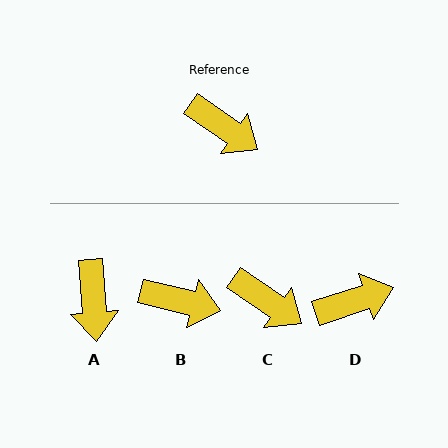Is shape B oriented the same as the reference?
No, it is off by about 21 degrees.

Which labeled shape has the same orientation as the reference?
C.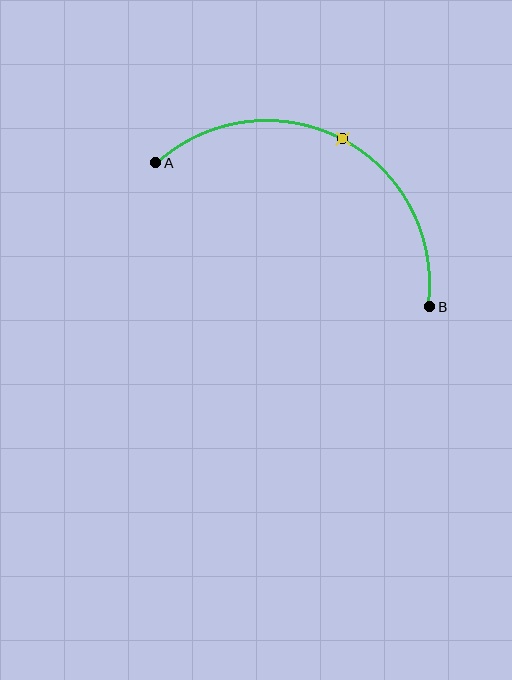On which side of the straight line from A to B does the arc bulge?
The arc bulges above the straight line connecting A and B.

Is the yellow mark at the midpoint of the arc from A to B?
Yes. The yellow mark lies on the arc at equal arc-length from both A and B — it is the arc midpoint.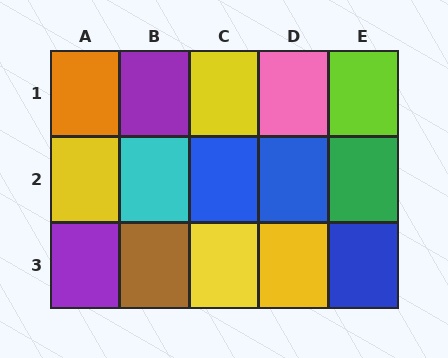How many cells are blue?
3 cells are blue.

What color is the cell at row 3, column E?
Blue.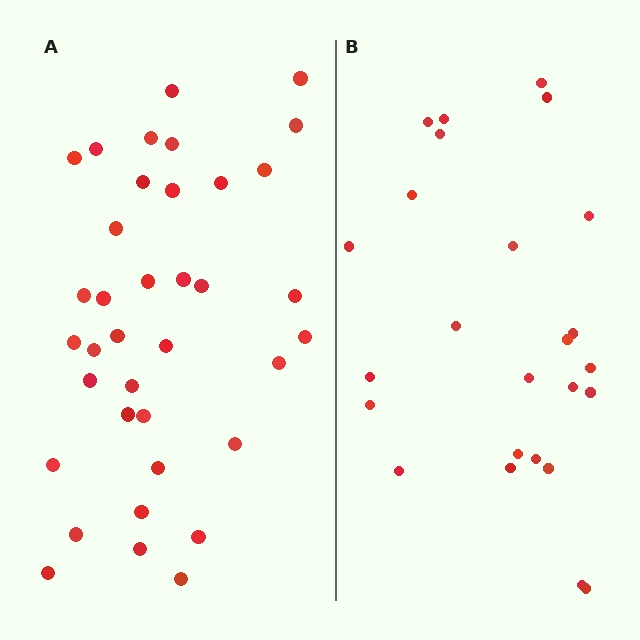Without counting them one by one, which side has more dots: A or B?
Region A (the left region) has more dots.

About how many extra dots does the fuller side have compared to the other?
Region A has roughly 12 or so more dots than region B.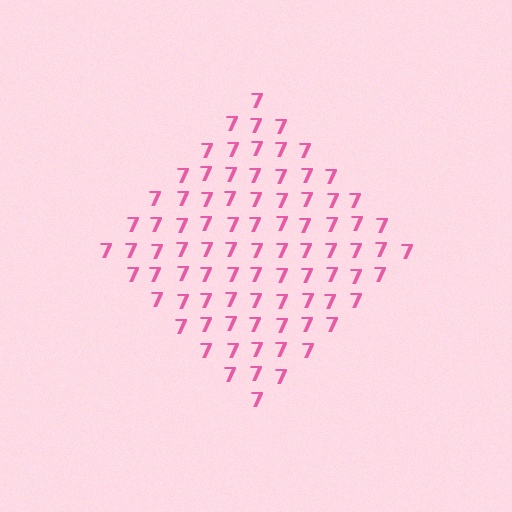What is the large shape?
The large shape is a diamond.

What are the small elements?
The small elements are digit 7's.